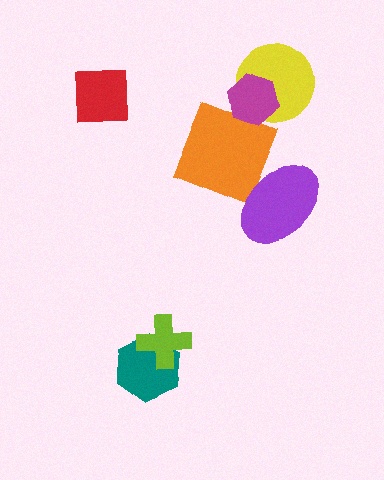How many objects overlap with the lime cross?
1 object overlaps with the lime cross.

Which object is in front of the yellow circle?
The magenta hexagon is in front of the yellow circle.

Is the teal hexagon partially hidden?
Yes, it is partially covered by another shape.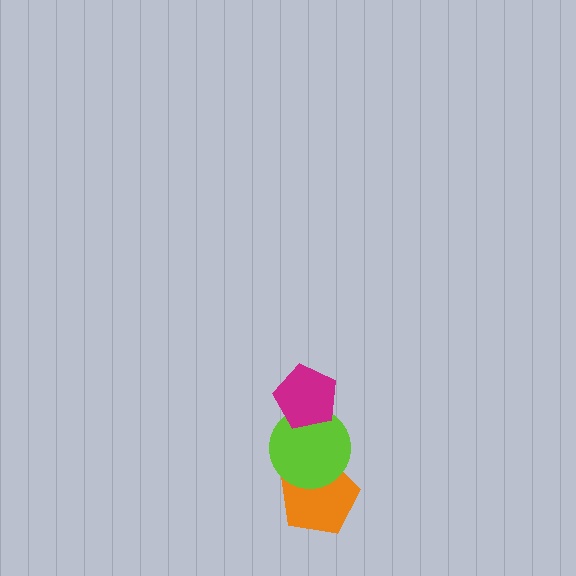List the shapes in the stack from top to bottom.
From top to bottom: the magenta pentagon, the lime circle, the orange pentagon.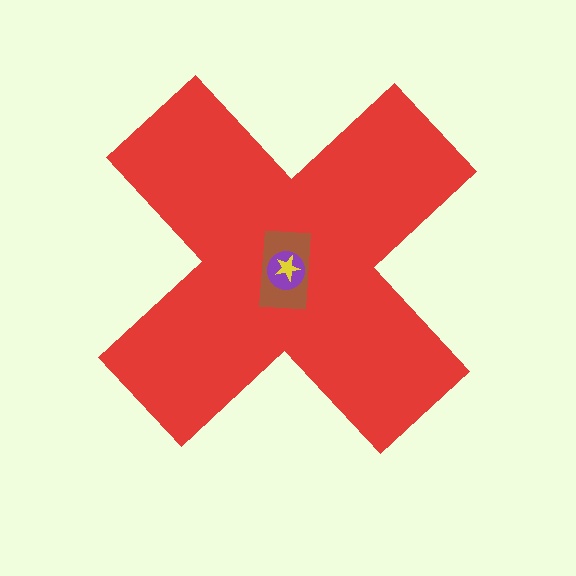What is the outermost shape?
The red cross.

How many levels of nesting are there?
4.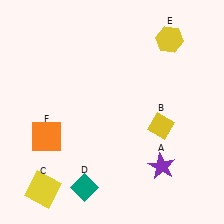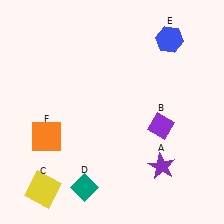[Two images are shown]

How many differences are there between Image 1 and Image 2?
There are 2 differences between the two images.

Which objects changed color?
B changed from yellow to purple. E changed from yellow to blue.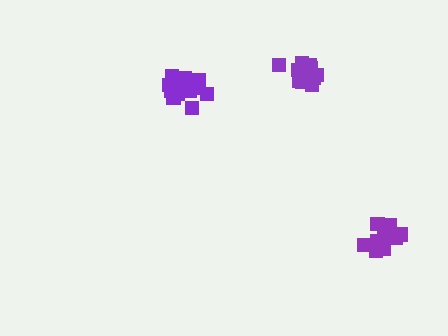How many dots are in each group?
Group 1: 19 dots, Group 2: 14 dots, Group 3: 19 dots (52 total).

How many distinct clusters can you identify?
There are 3 distinct clusters.